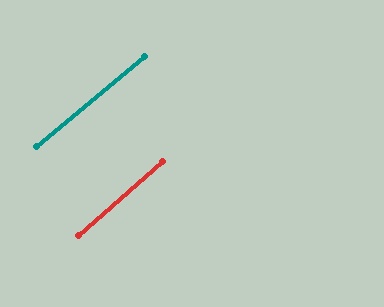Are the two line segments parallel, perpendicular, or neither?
Parallel — their directions differ by only 1.7°.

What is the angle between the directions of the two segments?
Approximately 2 degrees.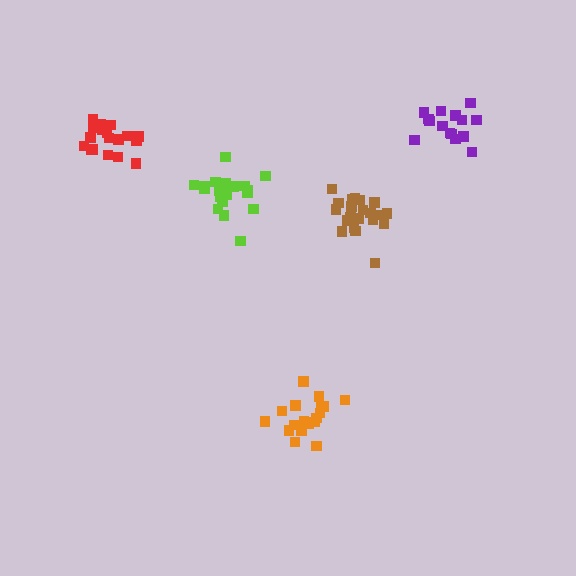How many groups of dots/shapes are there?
There are 5 groups.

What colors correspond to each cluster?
The clusters are colored: brown, orange, lime, red, purple.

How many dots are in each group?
Group 1: 21 dots, Group 2: 19 dots, Group 3: 21 dots, Group 4: 19 dots, Group 5: 15 dots (95 total).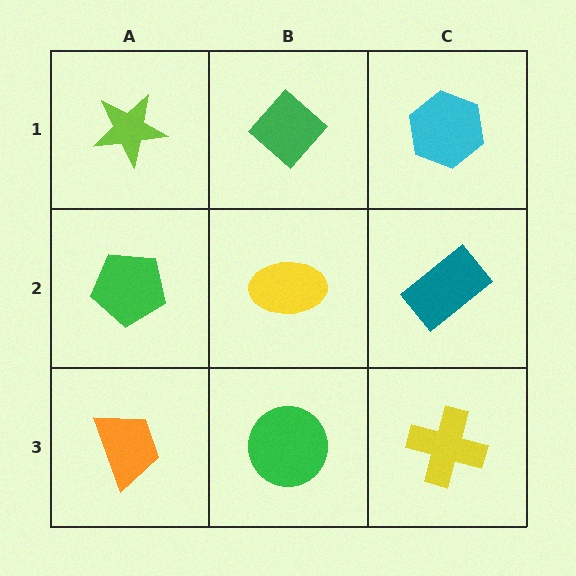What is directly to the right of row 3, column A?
A green circle.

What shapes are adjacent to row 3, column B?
A yellow ellipse (row 2, column B), an orange trapezoid (row 3, column A), a yellow cross (row 3, column C).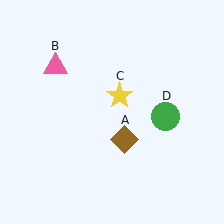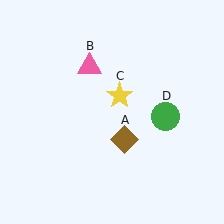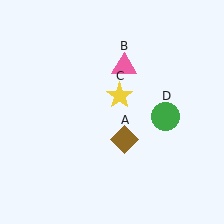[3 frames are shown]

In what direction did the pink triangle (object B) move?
The pink triangle (object B) moved right.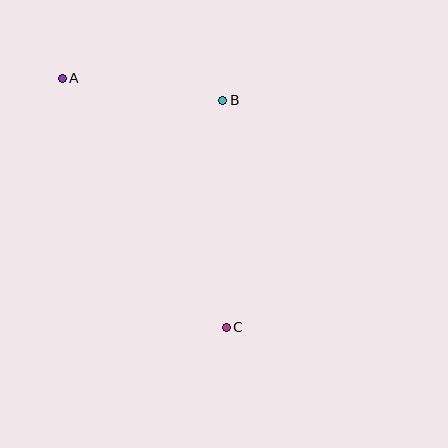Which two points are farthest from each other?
Points A and C are farthest from each other.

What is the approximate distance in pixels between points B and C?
The distance between B and C is approximately 227 pixels.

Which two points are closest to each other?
Points A and B are closest to each other.